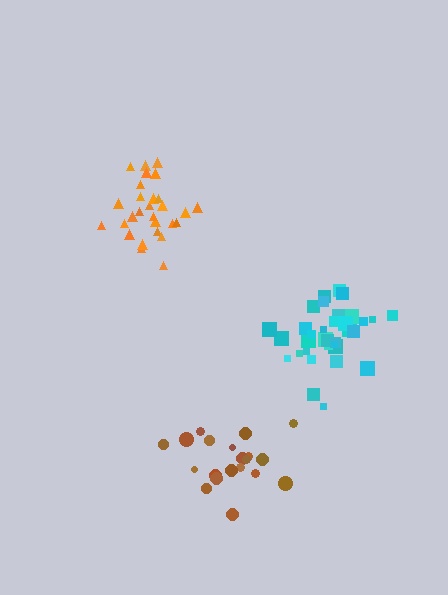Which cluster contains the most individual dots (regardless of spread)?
Cyan (35).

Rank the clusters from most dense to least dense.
orange, cyan, brown.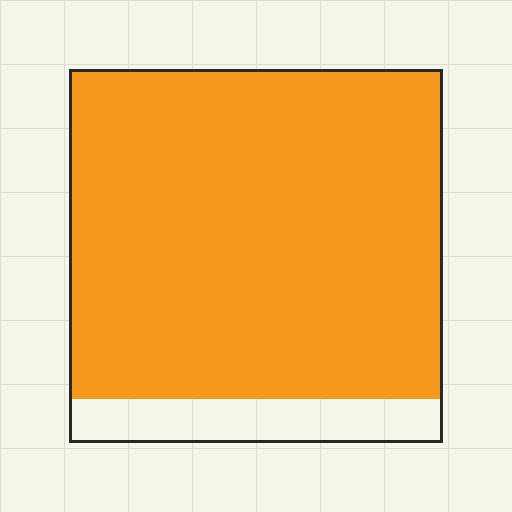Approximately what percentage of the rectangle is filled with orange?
Approximately 90%.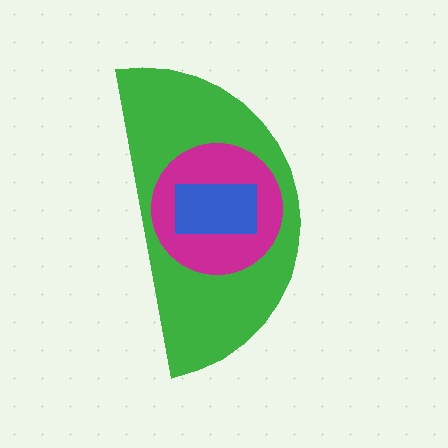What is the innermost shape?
The blue rectangle.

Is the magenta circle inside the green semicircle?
Yes.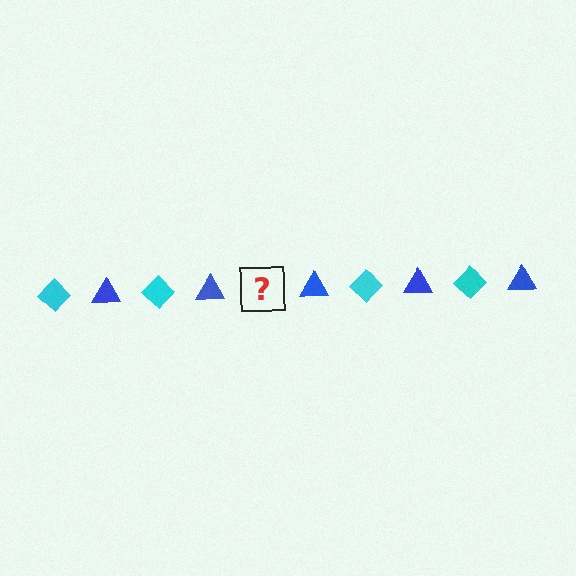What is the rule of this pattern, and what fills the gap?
The rule is that the pattern alternates between cyan diamond and blue triangle. The gap should be filled with a cyan diamond.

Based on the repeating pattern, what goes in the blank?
The blank should be a cyan diamond.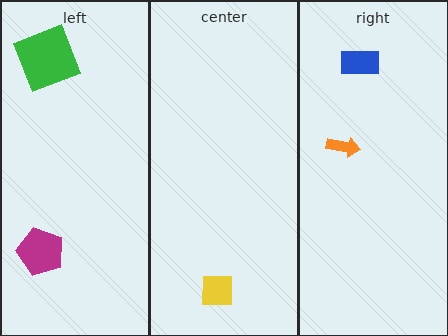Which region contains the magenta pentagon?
The left region.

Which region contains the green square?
The left region.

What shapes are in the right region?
The blue rectangle, the orange arrow.